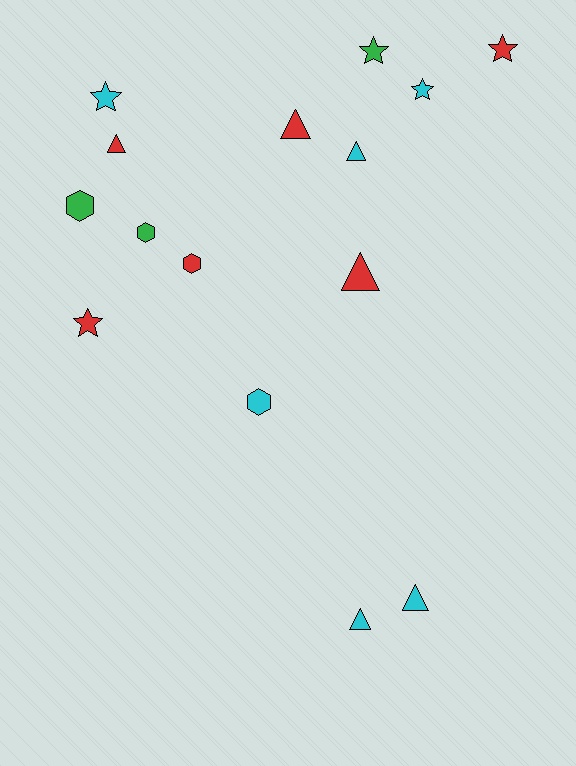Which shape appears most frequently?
Triangle, with 6 objects.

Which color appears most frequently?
Red, with 6 objects.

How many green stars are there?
There is 1 green star.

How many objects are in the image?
There are 15 objects.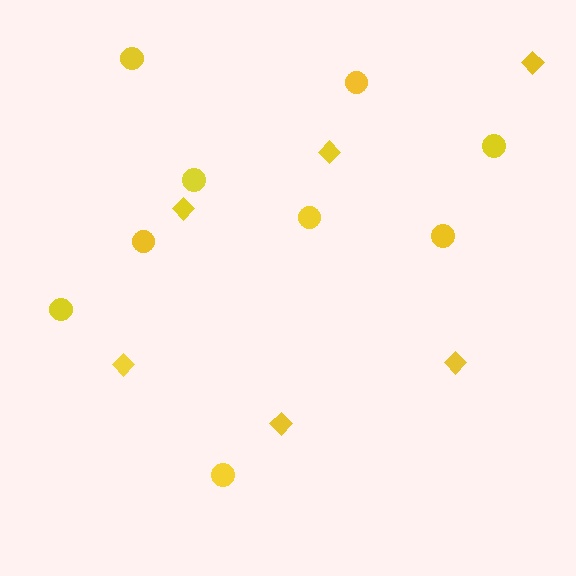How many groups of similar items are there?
There are 2 groups: one group of circles (9) and one group of diamonds (6).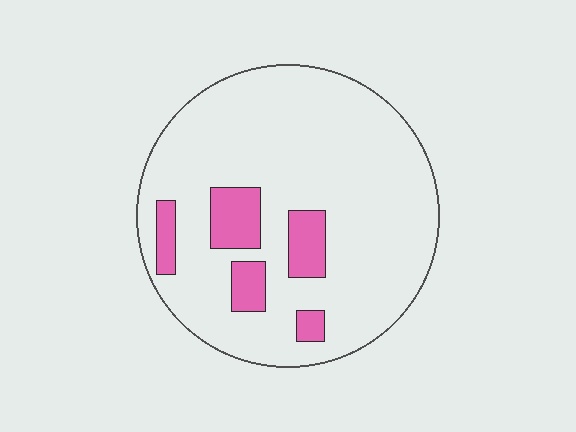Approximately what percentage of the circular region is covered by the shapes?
Approximately 15%.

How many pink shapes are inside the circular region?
5.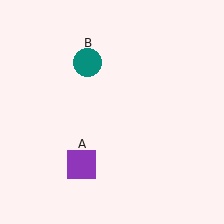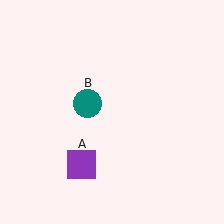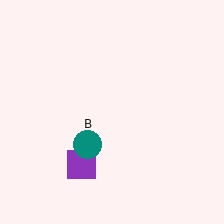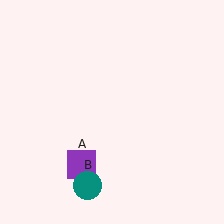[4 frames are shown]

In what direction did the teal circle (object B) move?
The teal circle (object B) moved down.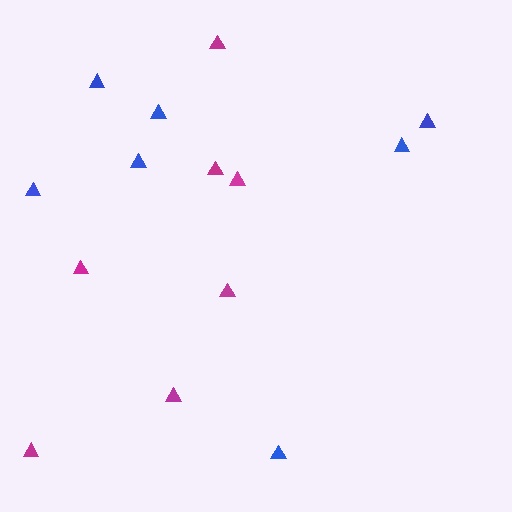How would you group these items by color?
There are 2 groups: one group of blue triangles (7) and one group of magenta triangles (7).